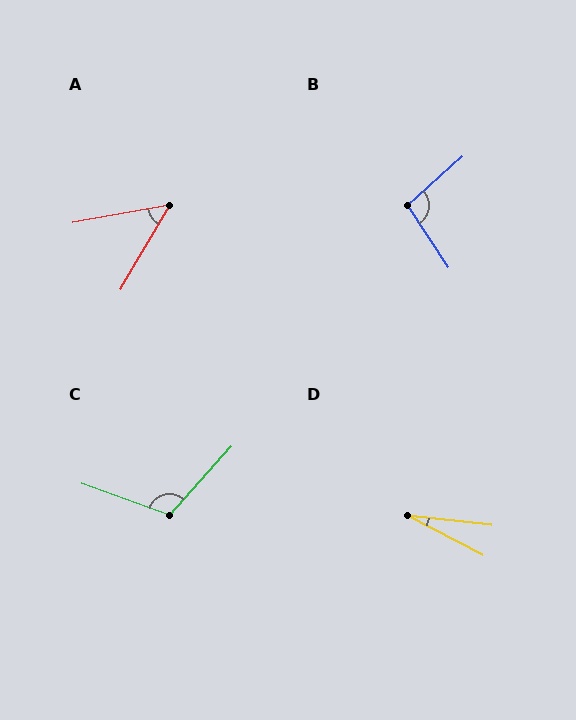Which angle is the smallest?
D, at approximately 21 degrees.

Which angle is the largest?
C, at approximately 113 degrees.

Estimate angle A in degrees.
Approximately 49 degrees.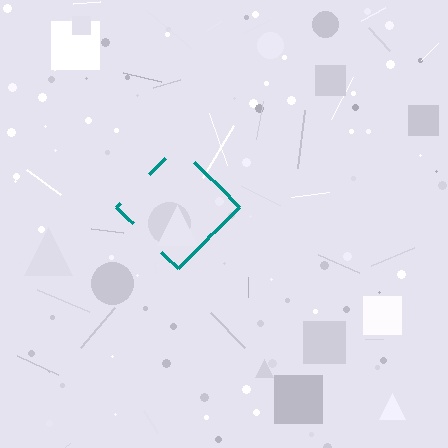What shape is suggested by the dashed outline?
The dashed outline suggests a diamond.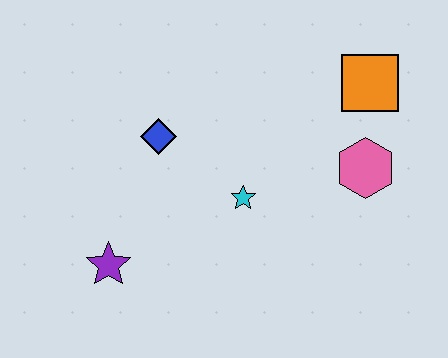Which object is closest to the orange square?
The pink hexagon is closest to the orange square.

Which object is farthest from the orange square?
The purple star is farthest from the orange square.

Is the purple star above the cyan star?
No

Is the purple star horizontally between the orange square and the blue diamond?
No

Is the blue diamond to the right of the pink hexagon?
No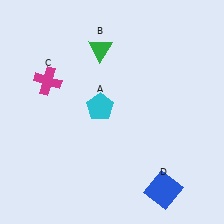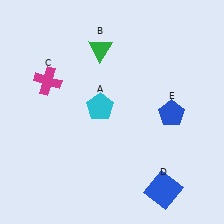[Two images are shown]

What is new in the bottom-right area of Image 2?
A blue pentagon (E) was added in the bottom-right area of Image 2.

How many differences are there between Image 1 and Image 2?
There is 1 difference between the two images.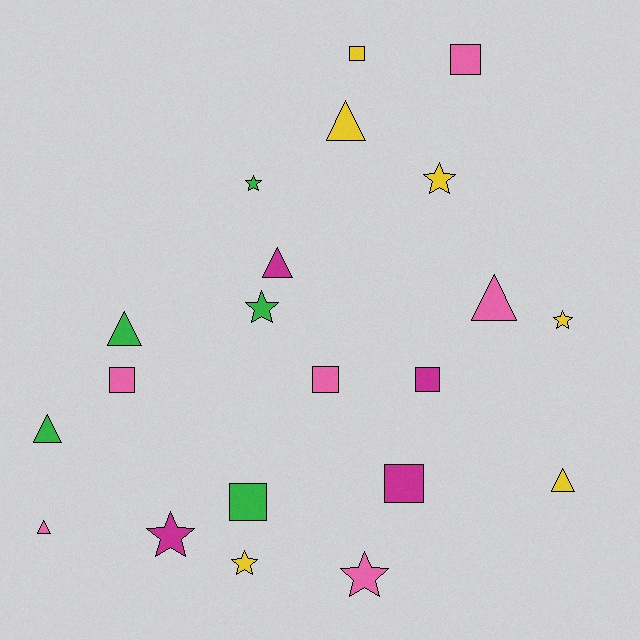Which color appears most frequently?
Yellow, with 6 objects.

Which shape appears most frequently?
Square, with 7 objects.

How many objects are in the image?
There are 21 objects.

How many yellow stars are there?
There are 3 yellow stars.